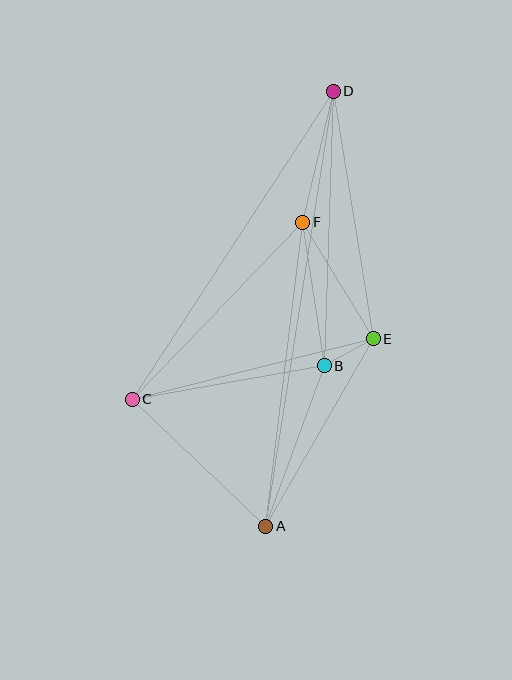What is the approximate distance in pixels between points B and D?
The distance between B and D is approximately 275 pixels.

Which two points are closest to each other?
Points B and E are closest to each other.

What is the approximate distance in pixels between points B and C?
The distance between B and C is approximately 195 pixels.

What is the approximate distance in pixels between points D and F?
The distance between D and F is approximately 134 pixels.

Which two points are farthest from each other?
Points A and D are farthest from each other.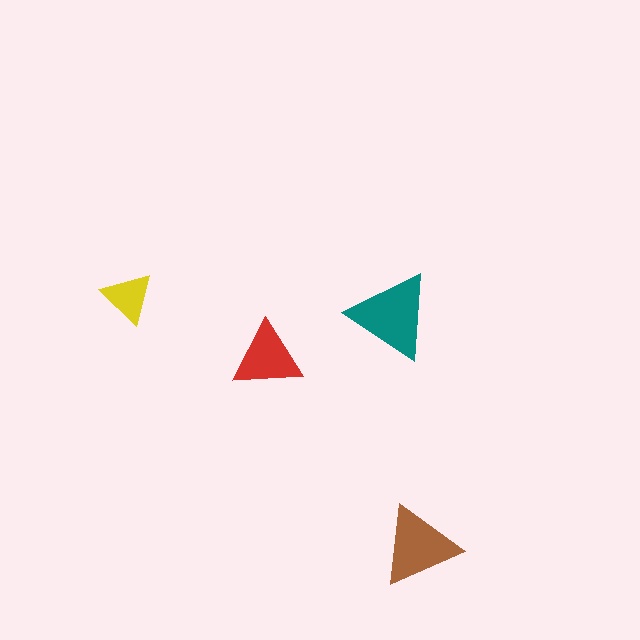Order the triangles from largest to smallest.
the teal one, the brown one, the red one, the yellow one.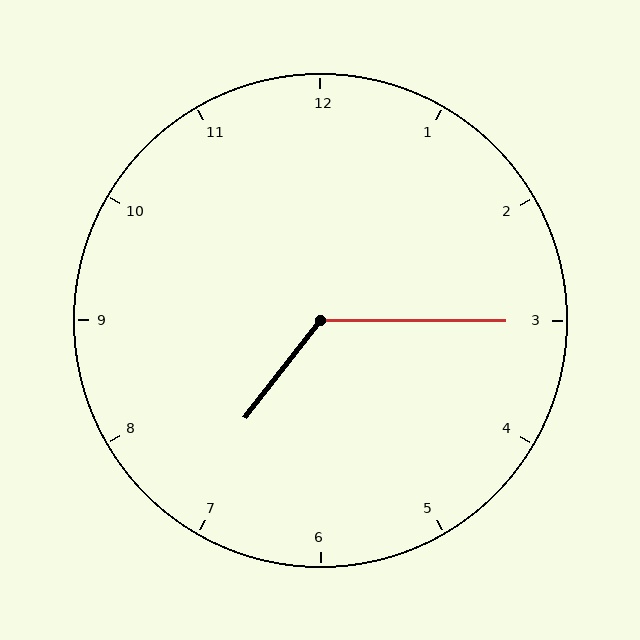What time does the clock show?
7:15.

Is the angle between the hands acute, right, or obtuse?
It is obtuse.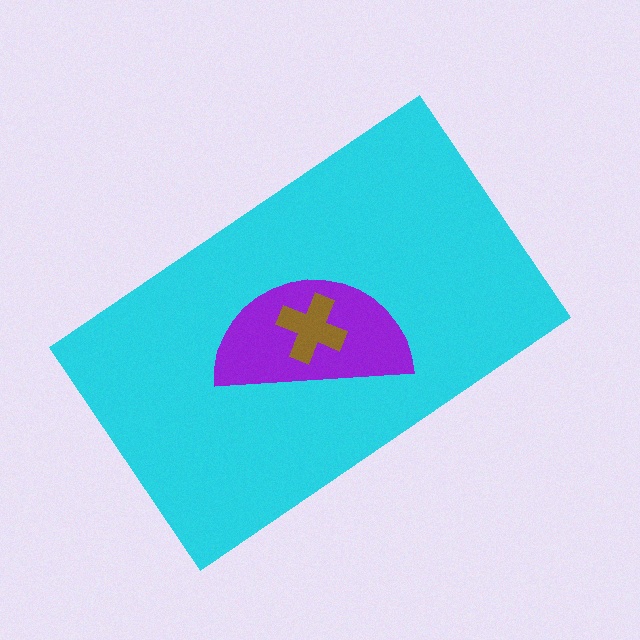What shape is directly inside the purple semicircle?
The brown cross.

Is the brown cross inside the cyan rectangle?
Yes.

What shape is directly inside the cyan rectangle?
The purple semicircle.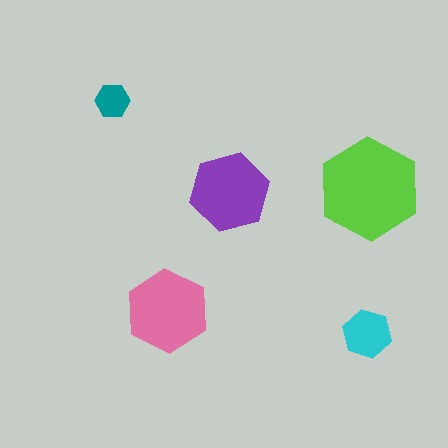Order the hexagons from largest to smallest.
the lime one, the pink one, the purple one, the cyan one, the teal one.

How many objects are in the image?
There are 5 objects in the image.